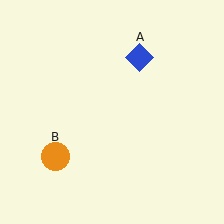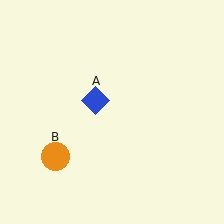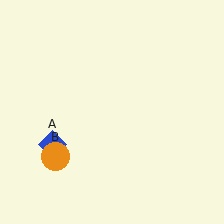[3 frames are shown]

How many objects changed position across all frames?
1 object changed position: blue diamond (object A).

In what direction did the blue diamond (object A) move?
The blue diamond (object A) moved down and to the left.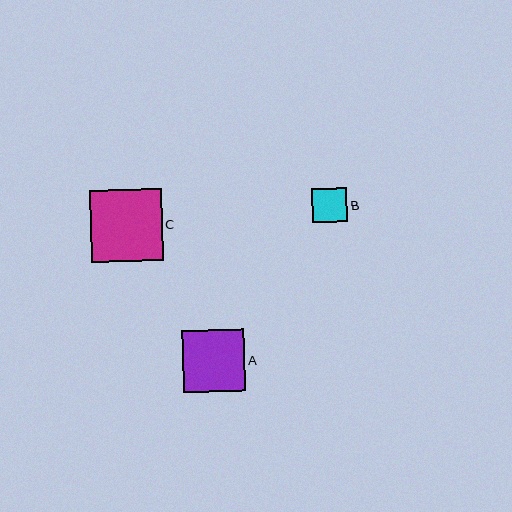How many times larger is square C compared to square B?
Square C is approximately 2.1 times the size of square B.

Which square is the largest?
Square C is the largest with a size of approximately 72 pixels.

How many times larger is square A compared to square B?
Square A is approximately 1.8 times the size of square B.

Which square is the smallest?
Square B is the smallest with a size of approximately 35 pixels.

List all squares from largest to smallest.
From largest to smallest: C, A, B.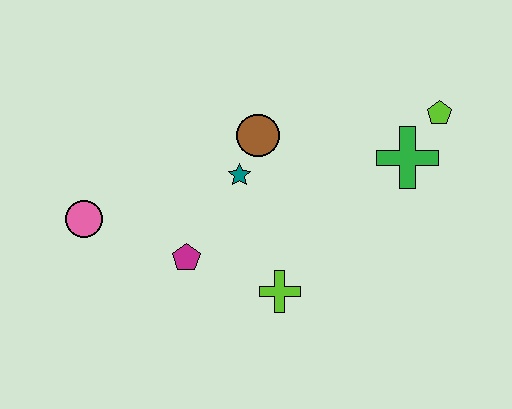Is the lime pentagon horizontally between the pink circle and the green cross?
No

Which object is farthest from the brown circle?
The pink circle is farthest from the brown circle.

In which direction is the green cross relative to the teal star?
The green cross is to the right of the teal star.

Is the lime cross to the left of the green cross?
Yes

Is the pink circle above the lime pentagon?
No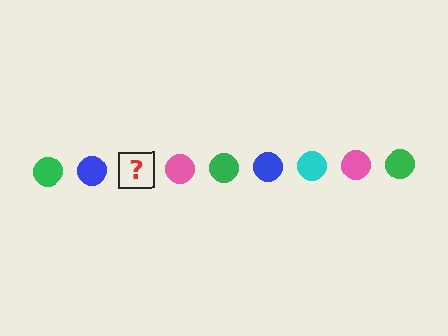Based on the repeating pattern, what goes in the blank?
The blank should be a cyan circle.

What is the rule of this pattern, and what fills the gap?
The rule is that the pattern cycles through green, blue, cyan, pink circles. The gap should be filled with a cyan circle.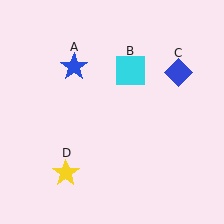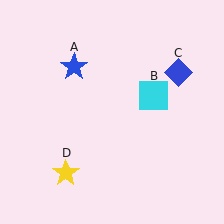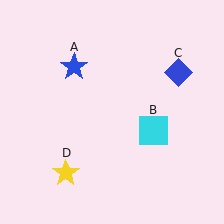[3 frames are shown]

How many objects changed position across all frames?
1 object changed position: cyan square (object B).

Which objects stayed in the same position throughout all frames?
Blue star (object A) and blue diamond (object C) and yellow star (object D) remained stationary.